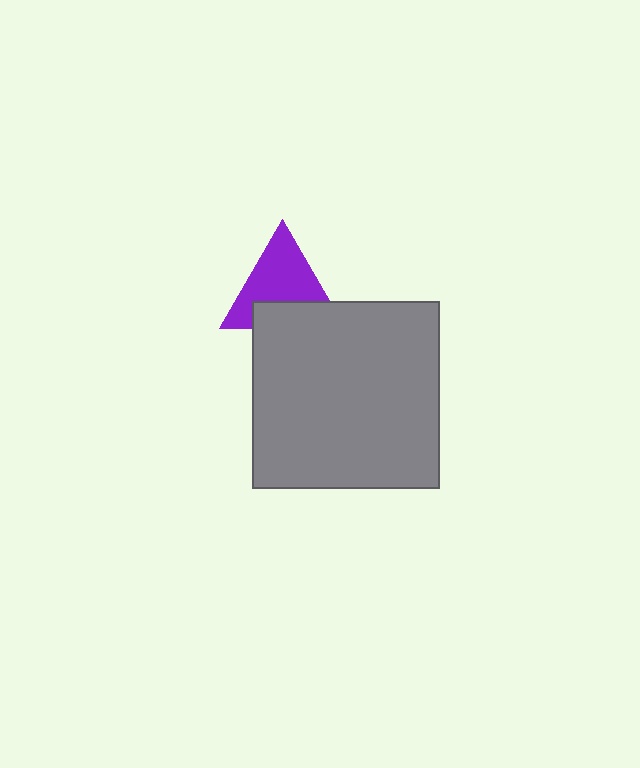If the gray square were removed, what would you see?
You would see the complete purple triangle.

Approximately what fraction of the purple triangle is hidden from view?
Roughly 34% of the purple triangle is hidden behind the gray square.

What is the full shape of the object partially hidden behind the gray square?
The partially hidden object is a purple triangle.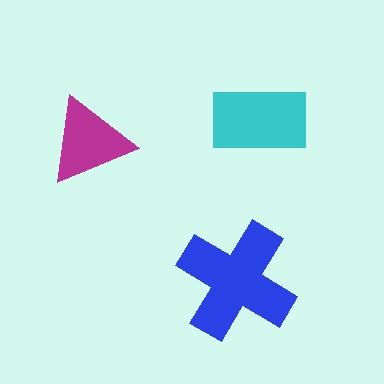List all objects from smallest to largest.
The magenta triangle, the cyan rectangle, the blue cross.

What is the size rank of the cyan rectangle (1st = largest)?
2nd.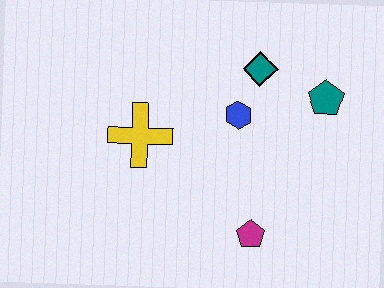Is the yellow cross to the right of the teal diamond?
No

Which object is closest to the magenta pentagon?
The blue hexagon is closest to the magenta pentagon.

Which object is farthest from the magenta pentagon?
The teal diamond is farthest from the magenta pentagon.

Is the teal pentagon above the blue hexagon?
Yes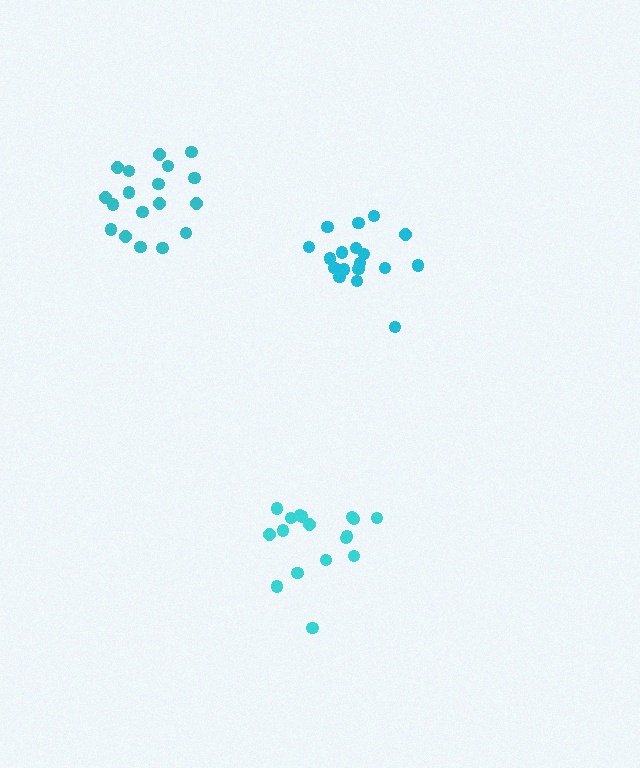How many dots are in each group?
Group 1: 17 dots, Group 2: 18 dots, Group 3: 18 dots (53 total).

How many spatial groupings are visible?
There are 3 spatial groupings.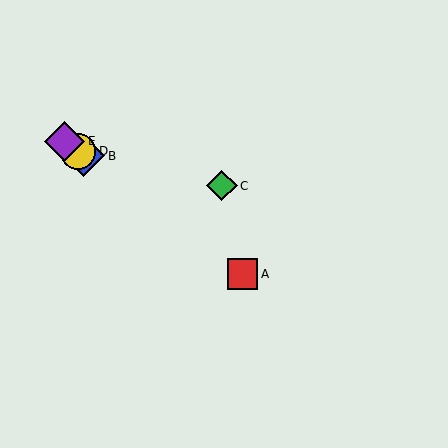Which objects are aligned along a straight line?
Objects A, B, D, E are aligned along a straight line.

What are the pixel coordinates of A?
Object A is at (243, 274).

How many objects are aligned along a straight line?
4 objects (A, B, D, E) are aligned along a straight line.